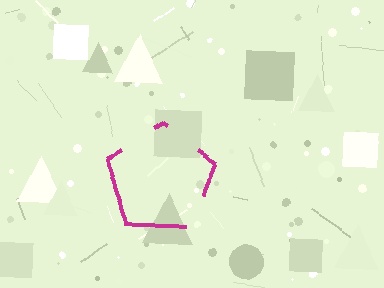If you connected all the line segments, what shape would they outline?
They would outline a pentagon.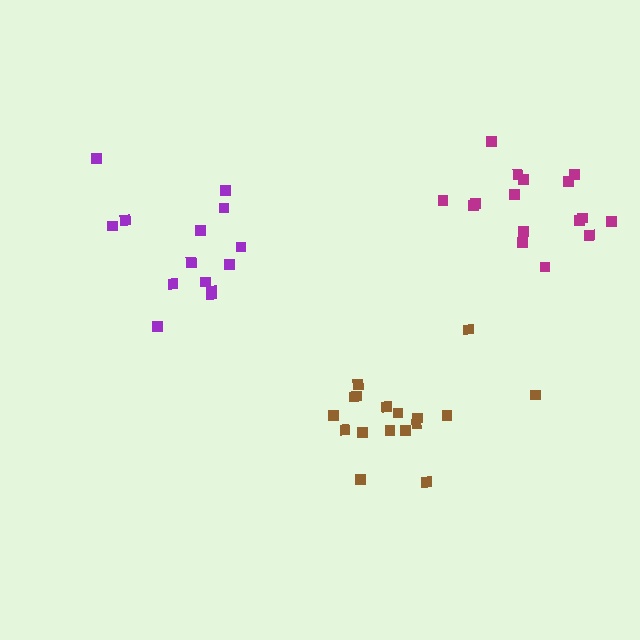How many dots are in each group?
Group 1: 18 dots, Group 2: 15 dots, Group 3: 16 dots (49 total).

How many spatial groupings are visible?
There are 3 spatial groupings.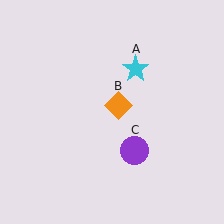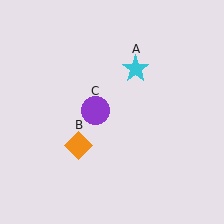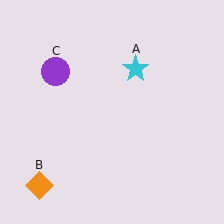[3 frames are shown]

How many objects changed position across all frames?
2 objects changed position: orange diamond (object B), purple circle (object C).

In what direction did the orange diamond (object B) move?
The orange diamond (object B) moved down and to the left.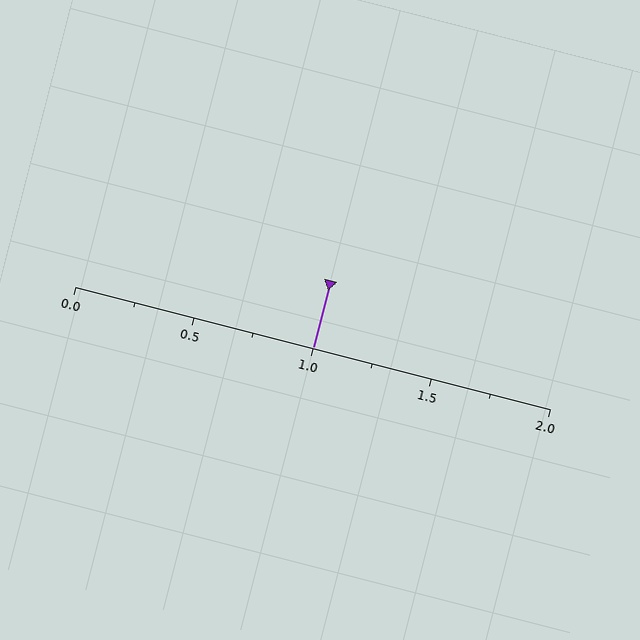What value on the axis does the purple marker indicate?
The marker indicates approximately 1.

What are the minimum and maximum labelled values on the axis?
The axis runs from 0.0 to 2.0.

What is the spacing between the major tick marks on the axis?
The major ticks are spaced 0.5 apart.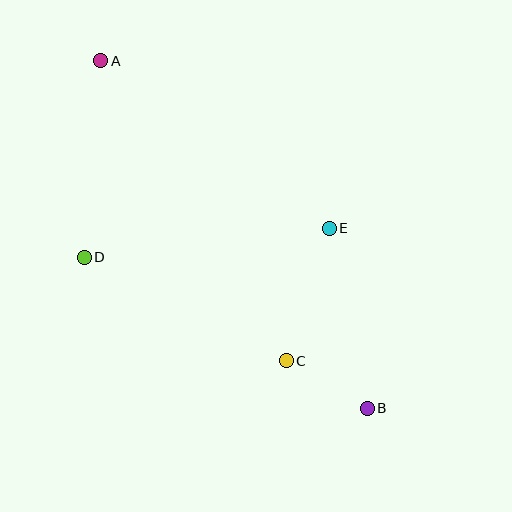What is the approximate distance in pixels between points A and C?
The distance between A and C is approximately 353 pixels.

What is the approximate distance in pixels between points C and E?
The distance between C and E is approximately 139 pixels.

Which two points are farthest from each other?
Points A and B are farthest from each other.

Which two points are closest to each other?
Points B and C are closest to each other.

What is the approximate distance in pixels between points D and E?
The distance between D and E is approximately 247 pixels.